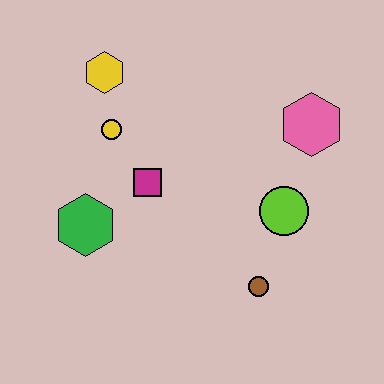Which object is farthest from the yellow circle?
The brown circle is farthest from the yellow circle.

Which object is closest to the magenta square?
The yellow circle is closest to the magenta square.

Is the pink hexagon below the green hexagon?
No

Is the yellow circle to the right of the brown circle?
No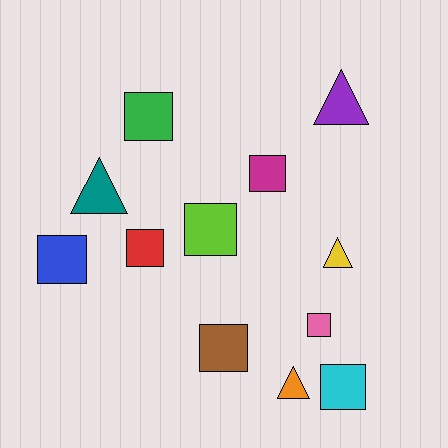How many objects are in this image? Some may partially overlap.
There are 12 objects.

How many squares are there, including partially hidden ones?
There are 8 squares.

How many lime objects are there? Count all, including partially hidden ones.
There is 1 lime object.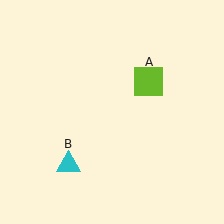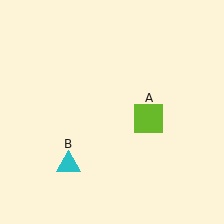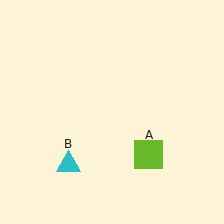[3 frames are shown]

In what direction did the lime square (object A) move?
The lime square (object A) moved down.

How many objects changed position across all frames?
1 object changed position: lime square (object A).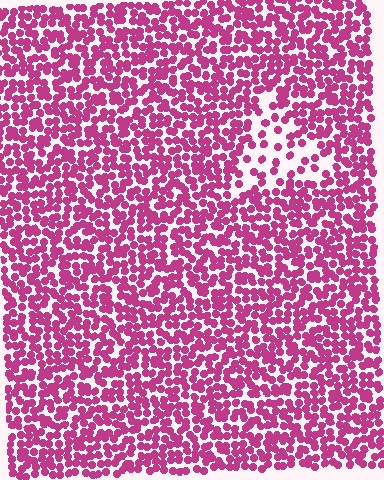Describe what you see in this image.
The image contains small magenta elements arranged at two different densities. A triangle-shaped region is visible where the elements are less densely packed than the surrounding area.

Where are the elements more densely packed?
The elements are more densely packed outside the triangle boundary.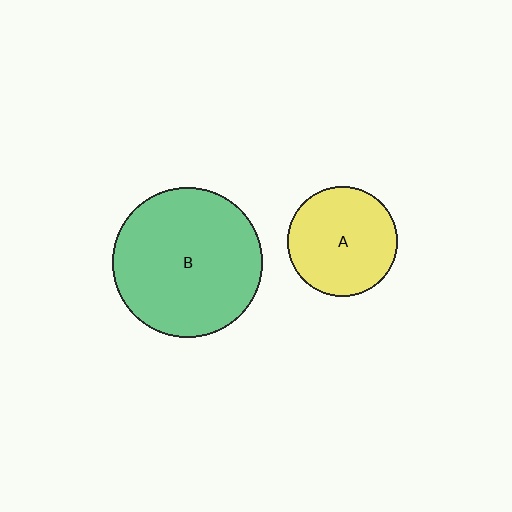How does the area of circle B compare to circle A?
Approximately 1.9 times.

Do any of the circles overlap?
No, none of the circles overlap.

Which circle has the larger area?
Circle B (green).